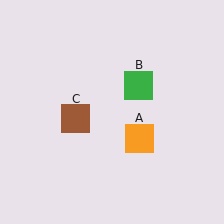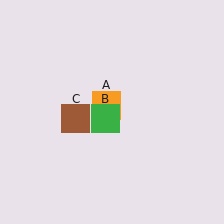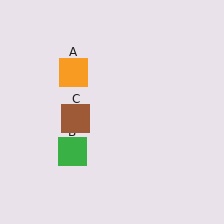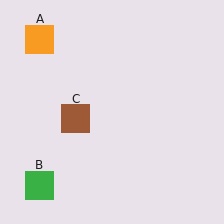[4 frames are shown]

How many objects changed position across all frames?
2 objects changed position: orange square (object A), green square (object B).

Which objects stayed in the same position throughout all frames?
Brown square (object C) remained stationary.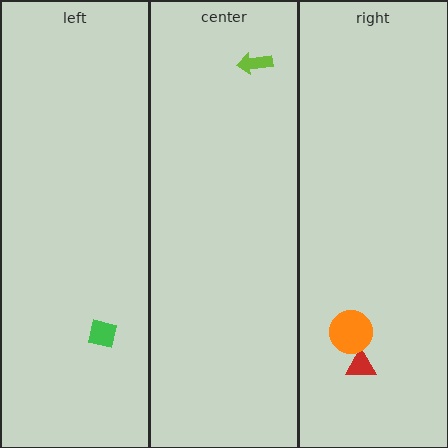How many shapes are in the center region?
1.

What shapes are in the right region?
The red triangle, the orange circle.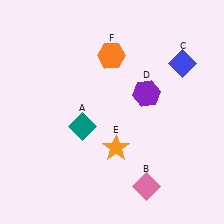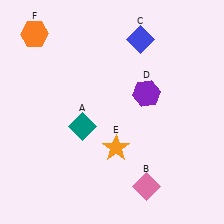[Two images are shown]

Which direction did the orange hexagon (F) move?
The orange hexagon (F) moved left.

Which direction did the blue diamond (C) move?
The blue diamond (C) moved left.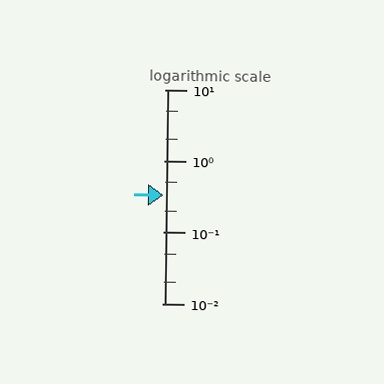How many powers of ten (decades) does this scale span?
The scale spans 3 decades, from 0.01 to 10.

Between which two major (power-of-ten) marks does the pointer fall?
The pointer is between 0.1 and 1.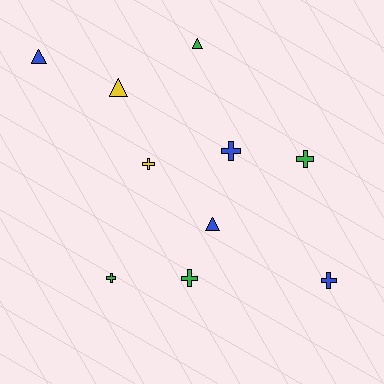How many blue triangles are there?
There are 2 blue triangles.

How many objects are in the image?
There are 10 objects.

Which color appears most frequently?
Blue, with 4 objects.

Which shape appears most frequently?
Cross, with 6 objects.